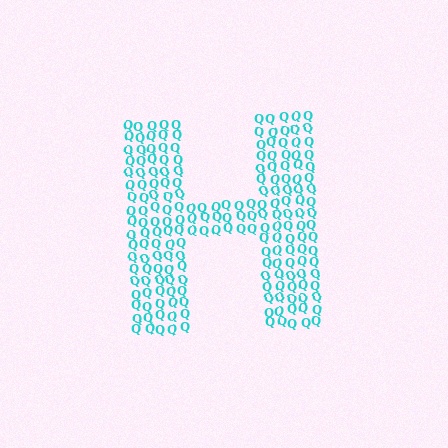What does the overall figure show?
The overall figure shows the letter H.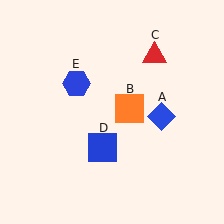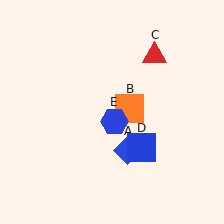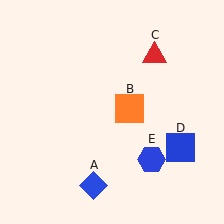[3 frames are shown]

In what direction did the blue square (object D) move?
The blue square (object D) moved right.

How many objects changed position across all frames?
3 objects changed position: blue diamond (object A), blue square (object D), blue hexagon (object E).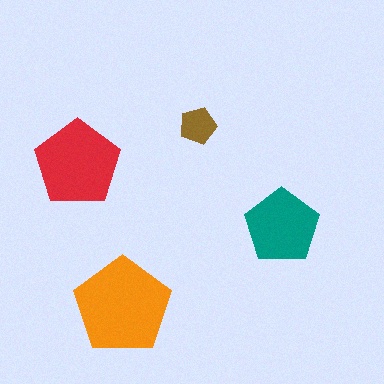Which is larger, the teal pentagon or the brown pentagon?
The teal one.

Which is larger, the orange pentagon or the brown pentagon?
The orange one.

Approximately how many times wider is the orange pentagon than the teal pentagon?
About 1.5 times wider.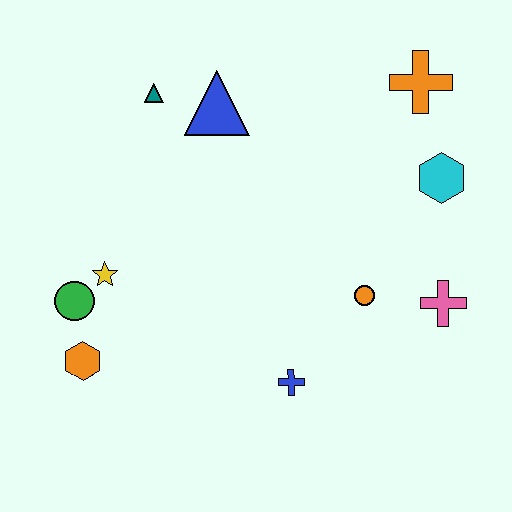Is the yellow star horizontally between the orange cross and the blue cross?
No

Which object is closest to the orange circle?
The pink cross is closest to the orange circle.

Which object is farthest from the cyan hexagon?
The orange hexagon is farthest from the cyan hexagon.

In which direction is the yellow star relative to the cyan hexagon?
The yellow star is to the left of the cyan hexagon.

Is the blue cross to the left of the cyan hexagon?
Yes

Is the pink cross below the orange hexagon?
No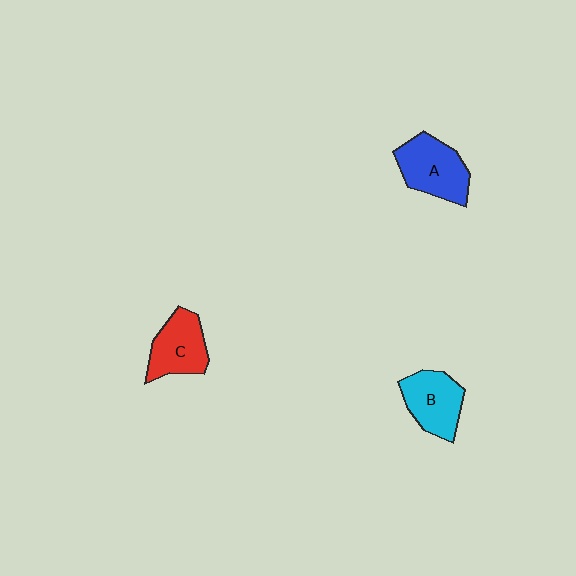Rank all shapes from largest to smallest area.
From largest to smallest: A (blue), B (cyan), C (red).